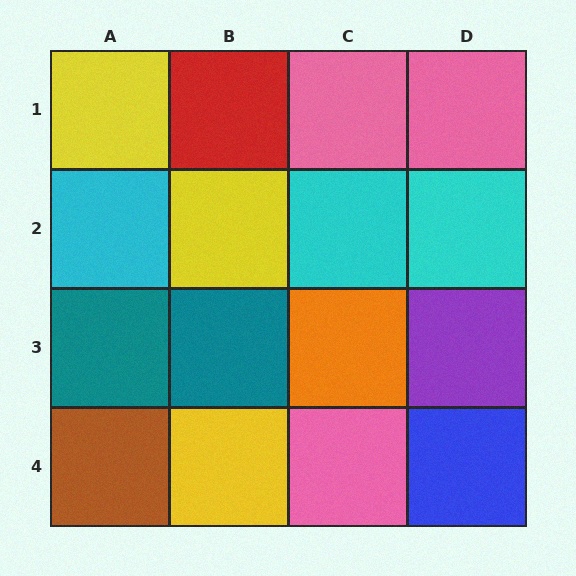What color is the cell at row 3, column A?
Teal.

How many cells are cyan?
3 cells are cyan.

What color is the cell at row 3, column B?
Teal.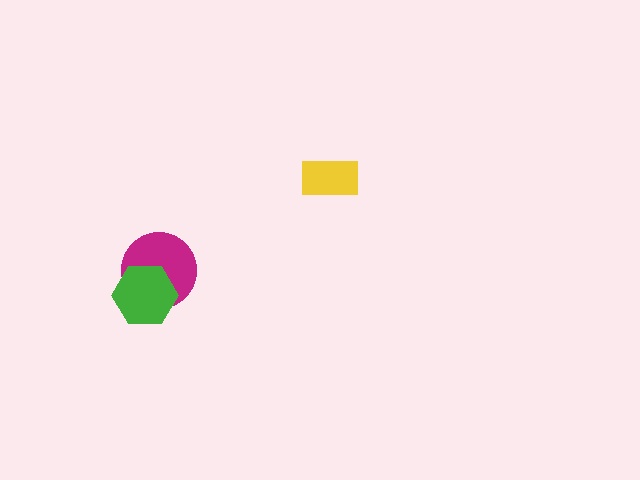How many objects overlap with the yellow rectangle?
0 objects overlap with the yellow rectangle.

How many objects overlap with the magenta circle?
1 object overlaps with the magenta circle.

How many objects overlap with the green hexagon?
1 object overlaps with the green hexagon.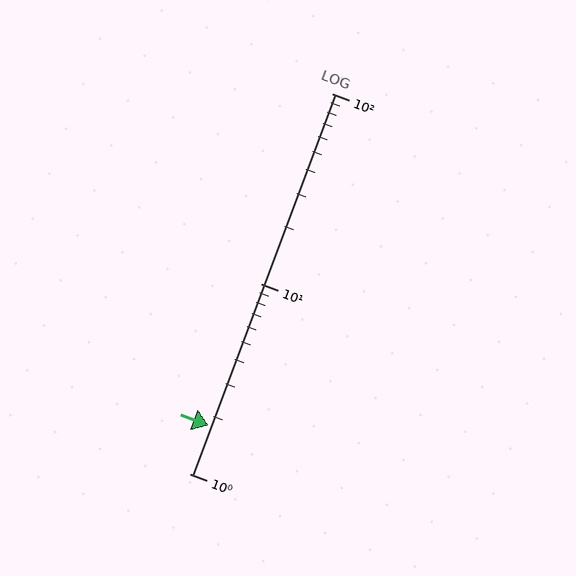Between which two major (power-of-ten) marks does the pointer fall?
The pointer is between 1 and 10.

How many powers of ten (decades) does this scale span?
The scale spans 2 decades, from 1 to 100.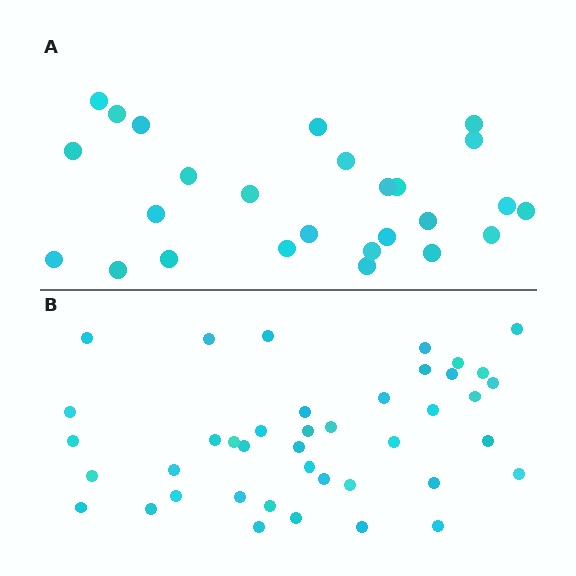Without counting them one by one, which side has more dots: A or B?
Region B (the bottom region) has more dots.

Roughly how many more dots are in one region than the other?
Region B has approximately 15 more dots than region A.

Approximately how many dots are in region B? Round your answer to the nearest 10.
About 40 dots. (The exact count is 41, which rounds to 40.)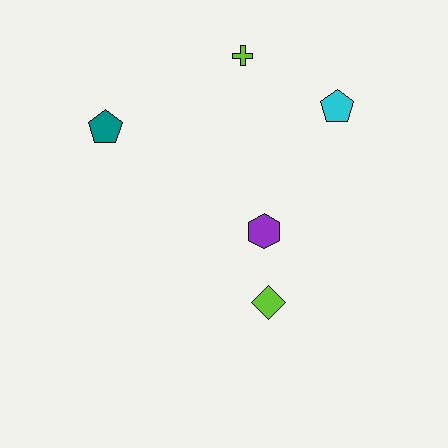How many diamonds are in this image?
There is 1 diamond.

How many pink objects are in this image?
There are no pink objects.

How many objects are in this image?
There are 5 objects.